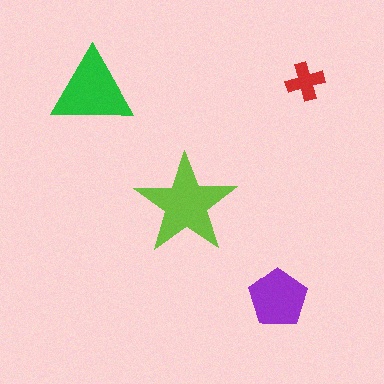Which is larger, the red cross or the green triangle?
The green triangle.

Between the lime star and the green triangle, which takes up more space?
The lime star.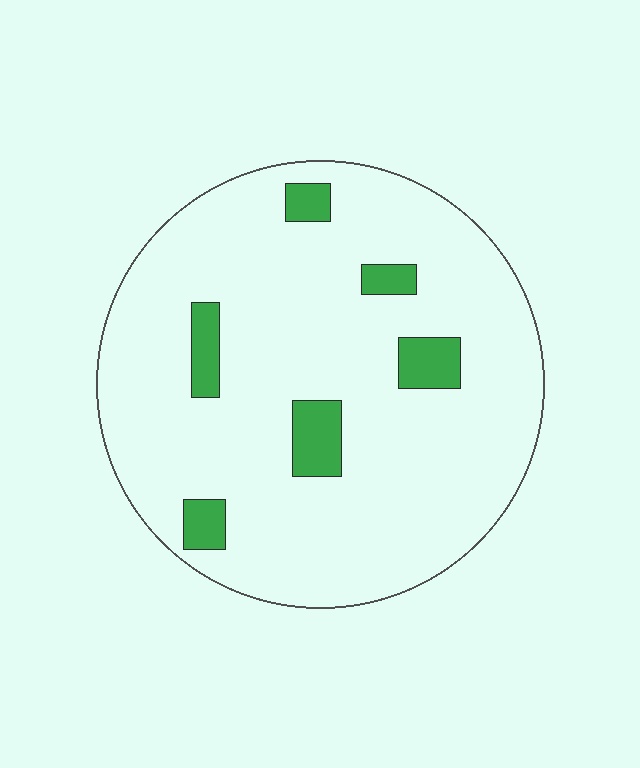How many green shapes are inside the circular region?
6.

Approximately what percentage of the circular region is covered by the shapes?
Approximately 10%.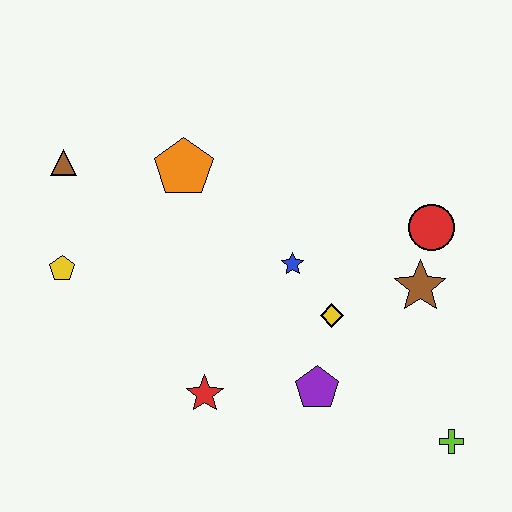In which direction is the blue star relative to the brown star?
The blue star is to the left of the brown star.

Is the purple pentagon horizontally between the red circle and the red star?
Yes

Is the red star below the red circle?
Yes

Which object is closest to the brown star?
The red circle is closest to the brown star.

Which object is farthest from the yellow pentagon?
The lime cross is farthest from the yellow pentagon.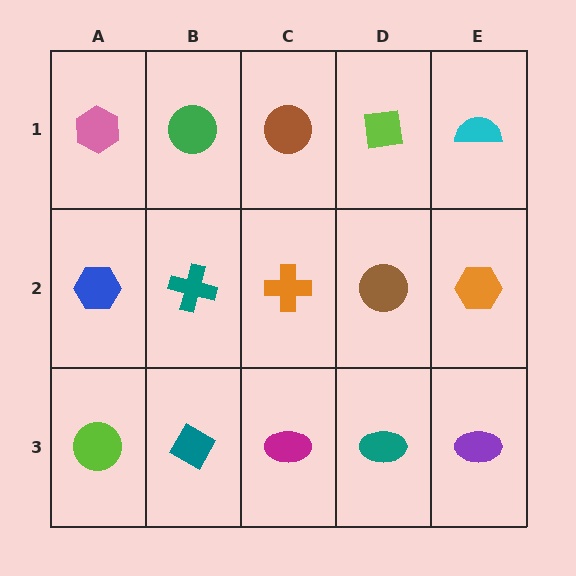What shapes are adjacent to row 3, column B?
A teal cross (row 2, column B), a lime circle (row 3, column A), a magenta ellipse (row 3, column C).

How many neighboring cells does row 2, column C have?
4.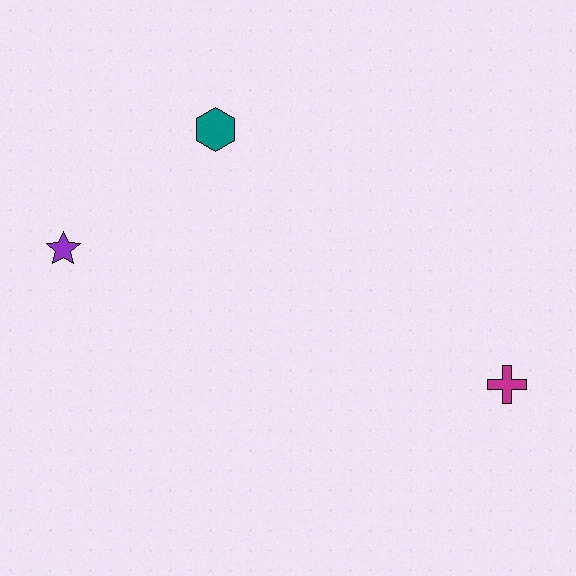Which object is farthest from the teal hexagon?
The magenta cross is farthest from the teal hexagon.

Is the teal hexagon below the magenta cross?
No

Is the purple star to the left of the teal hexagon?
Yes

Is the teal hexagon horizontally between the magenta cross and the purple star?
Yes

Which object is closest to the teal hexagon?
The purple star is closest to the teal hexagon.